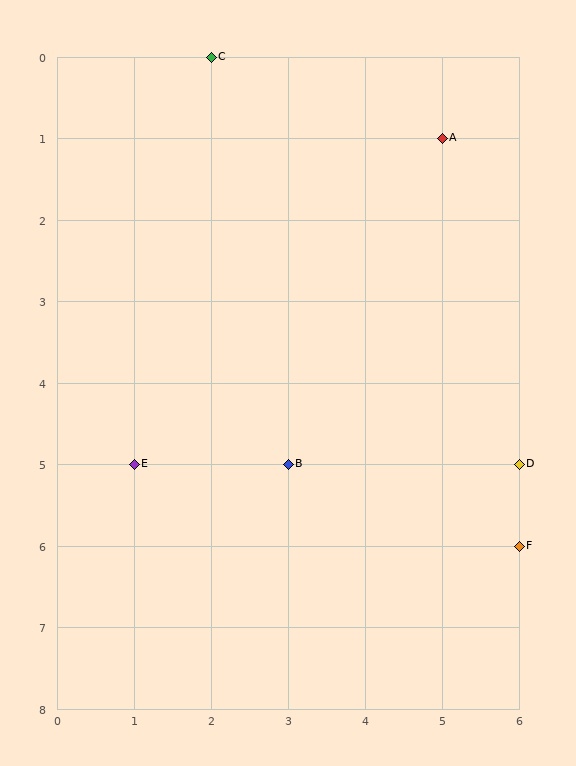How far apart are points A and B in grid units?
Points A and B are 2 columns and 4 rows apart (about 4.5 grid units diagonally).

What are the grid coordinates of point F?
Point F is at grid coordinates (6, 6).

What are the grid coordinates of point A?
Point A is at grid coordinates (5, 1).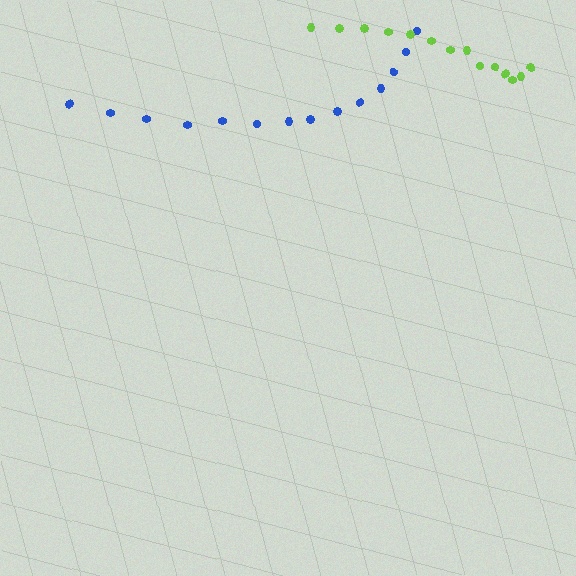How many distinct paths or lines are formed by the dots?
There are 2 distinct paths.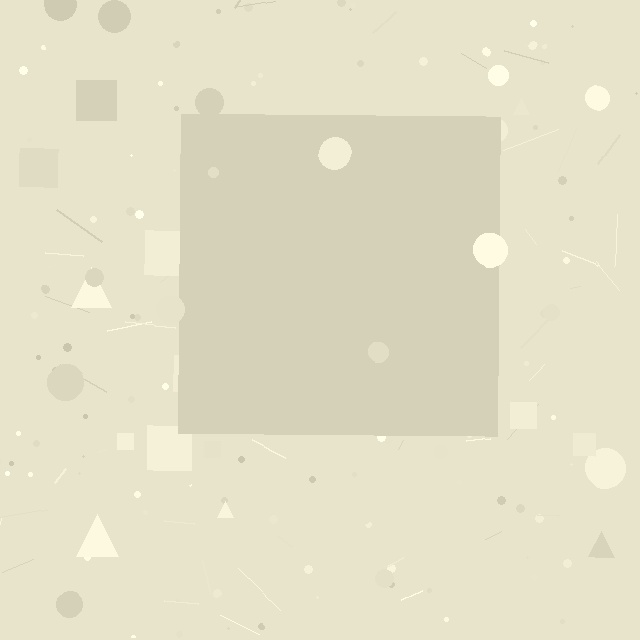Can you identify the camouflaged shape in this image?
The camouflaged shape is a square.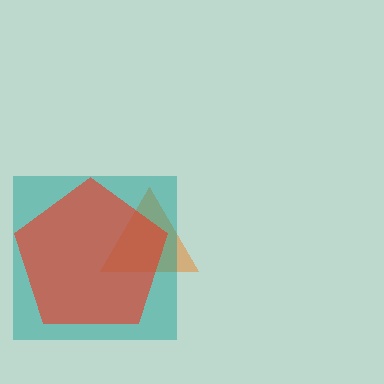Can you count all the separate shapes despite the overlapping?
Yes, there are 3 separate shapes.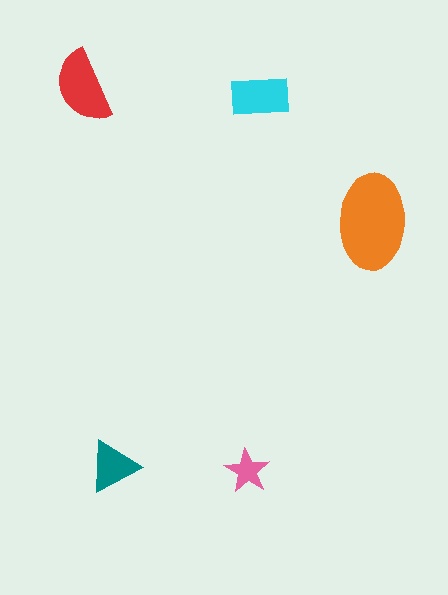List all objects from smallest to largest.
The pink star, the teal triangle, the cyan rectangle, the red semicircle, the orange ellipse.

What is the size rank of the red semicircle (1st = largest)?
2nd.